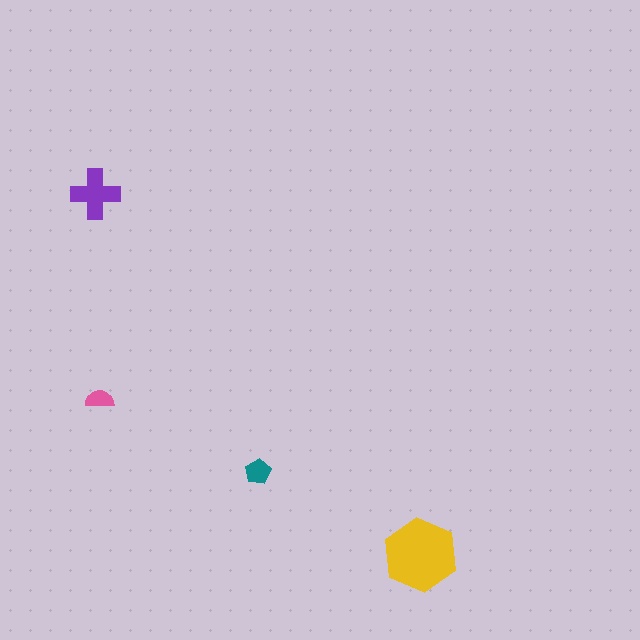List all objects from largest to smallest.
The yellow hexagon, the purple cross, the teal pentagon, the pink semicircle.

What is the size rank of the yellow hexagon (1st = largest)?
1st.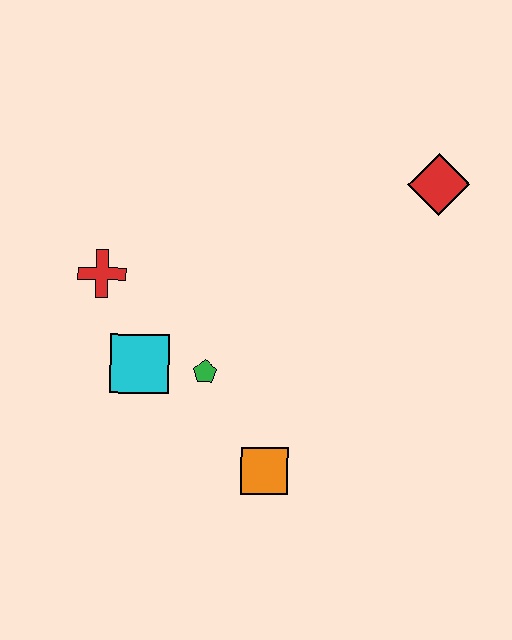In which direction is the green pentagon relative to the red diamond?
The green pentagon is to the left of the red diamond.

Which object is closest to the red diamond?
The green pentagon is closest to the red diamond.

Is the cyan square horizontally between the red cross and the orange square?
Yes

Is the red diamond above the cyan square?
Yes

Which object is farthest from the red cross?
The red diamond is farthest from the red cross.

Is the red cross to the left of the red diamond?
Yes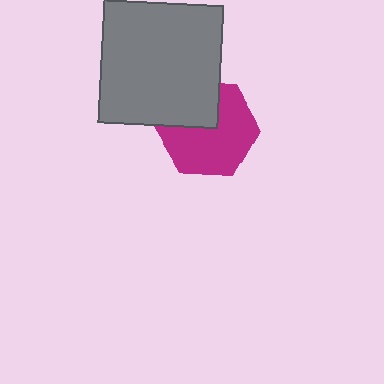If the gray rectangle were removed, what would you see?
You would see the complete magenta hexagon.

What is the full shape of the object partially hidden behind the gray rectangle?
The partially hidden object is a magenta hexagon.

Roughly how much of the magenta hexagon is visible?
Most of it is visible (roughly 69%).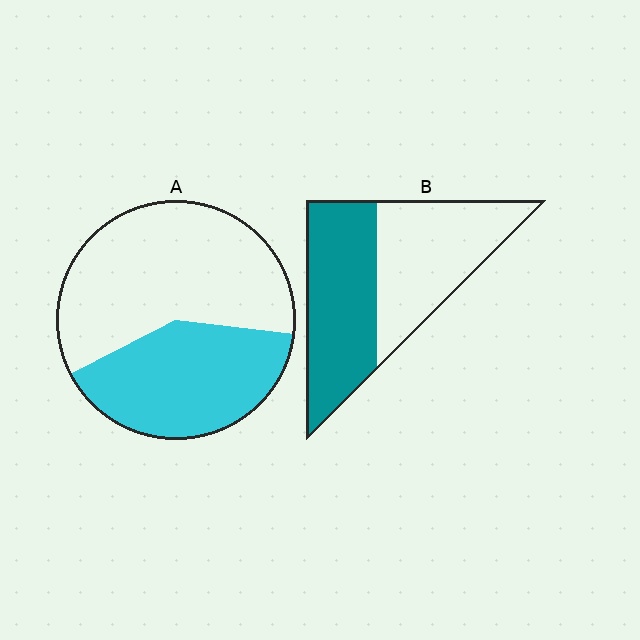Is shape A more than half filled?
No.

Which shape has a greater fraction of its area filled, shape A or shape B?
Shape B.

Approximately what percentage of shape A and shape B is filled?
A is approximately 40% and B is approximately 50%.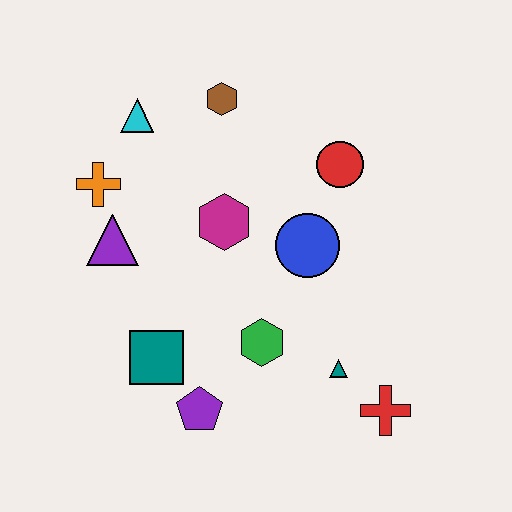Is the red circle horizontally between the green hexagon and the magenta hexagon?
No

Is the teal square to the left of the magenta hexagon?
Yes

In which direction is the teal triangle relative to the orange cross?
The teal triangle is to the right of the orange cross.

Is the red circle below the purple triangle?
No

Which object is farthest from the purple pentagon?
The brown hexagon is farthest from the purple pentagon.